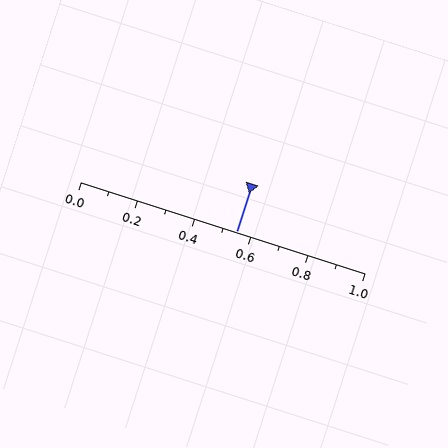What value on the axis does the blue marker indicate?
The marker indicates approximately 0.55.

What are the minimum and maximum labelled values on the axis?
The axis runs from 0.0 to 1.0.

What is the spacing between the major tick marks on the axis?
The major ticks are spaced 0.2 apart.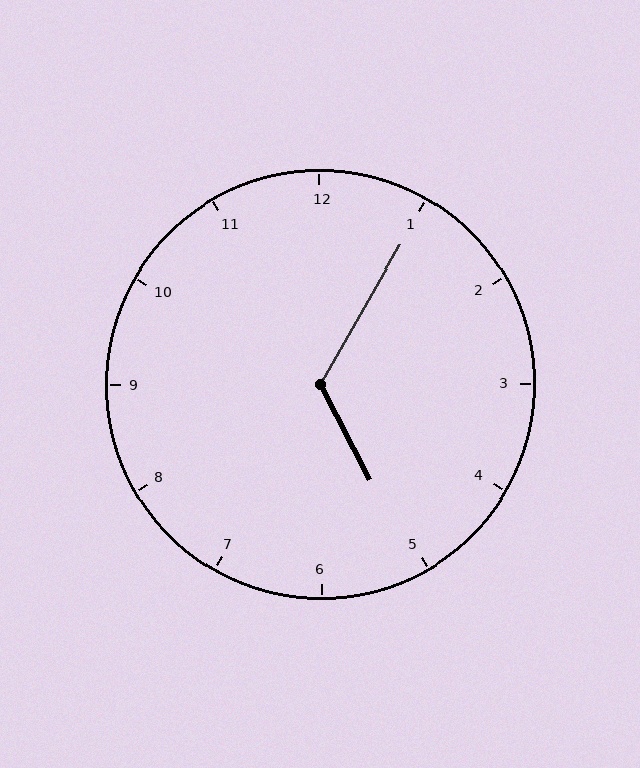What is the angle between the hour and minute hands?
Approximately 122 degrees.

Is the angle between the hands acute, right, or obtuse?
It is obtuse.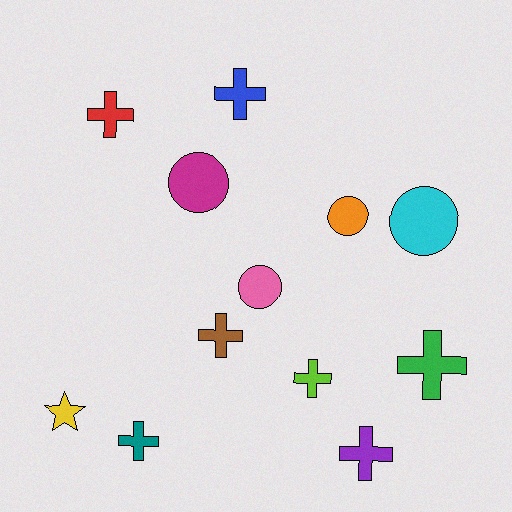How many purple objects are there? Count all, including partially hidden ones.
There is 1 purple object.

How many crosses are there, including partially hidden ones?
There are 7 crosses.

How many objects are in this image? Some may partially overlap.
There are 12 objects.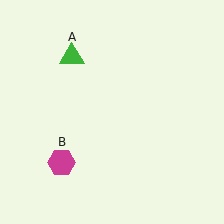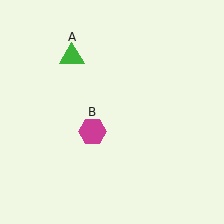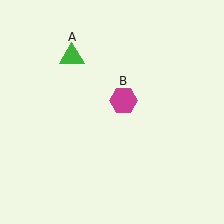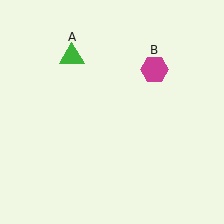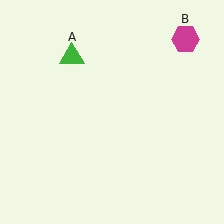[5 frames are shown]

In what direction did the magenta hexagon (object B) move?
The magenta hexagon (object B) moved up and to the right.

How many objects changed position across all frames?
1 object changed position: magenta hexagon (object B).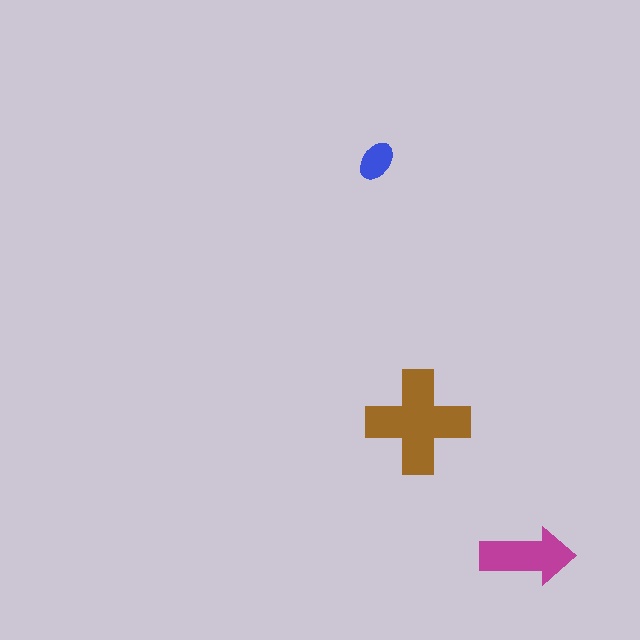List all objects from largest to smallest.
The brown cross, the magenta arrow, the blue ellipse.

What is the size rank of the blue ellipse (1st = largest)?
3rd.